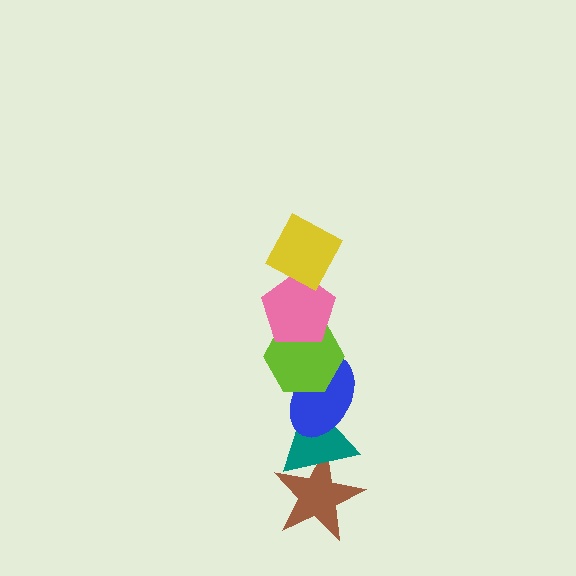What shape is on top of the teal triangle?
The blue ellipse is on top of the teal triangle.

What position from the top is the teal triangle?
The teal triangle is 5th from the top.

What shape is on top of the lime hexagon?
The pink pentagon is on top of the lime hexagon.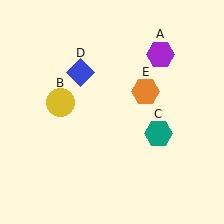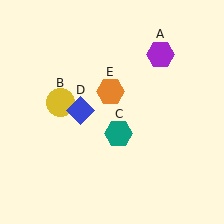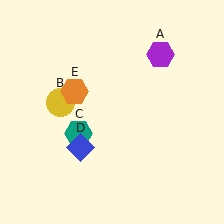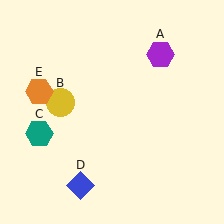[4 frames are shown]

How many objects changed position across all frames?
3 objects changed position: teal hexagon (object C), blue diamond (object D), orange hexagon (object E).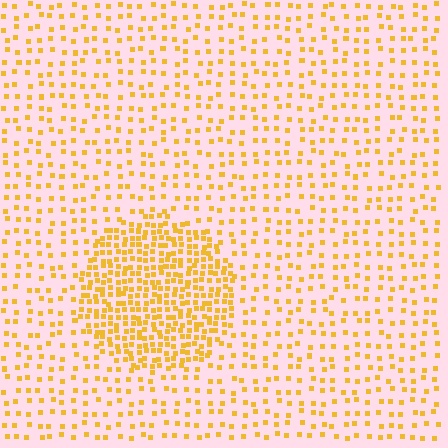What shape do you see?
I see a circle.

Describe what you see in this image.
The image contains small yellow elements arranged at two different densities. A circle-shaped region is visible where the elements are more densely packed than the surrounding area.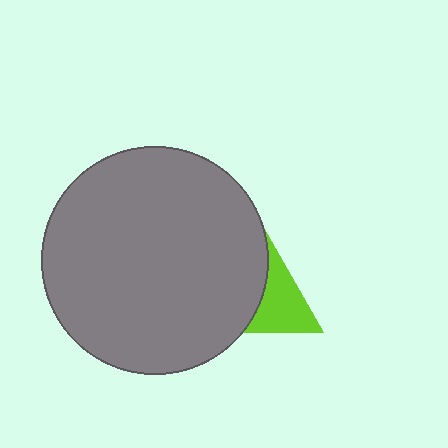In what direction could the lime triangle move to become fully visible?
The lime triangle could move right. That would shift it out from behind the gray circle entirely.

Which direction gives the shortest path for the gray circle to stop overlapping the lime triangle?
Moving left gives the shortest separation.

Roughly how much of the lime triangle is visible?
A small part of it is visible (roughly 45%).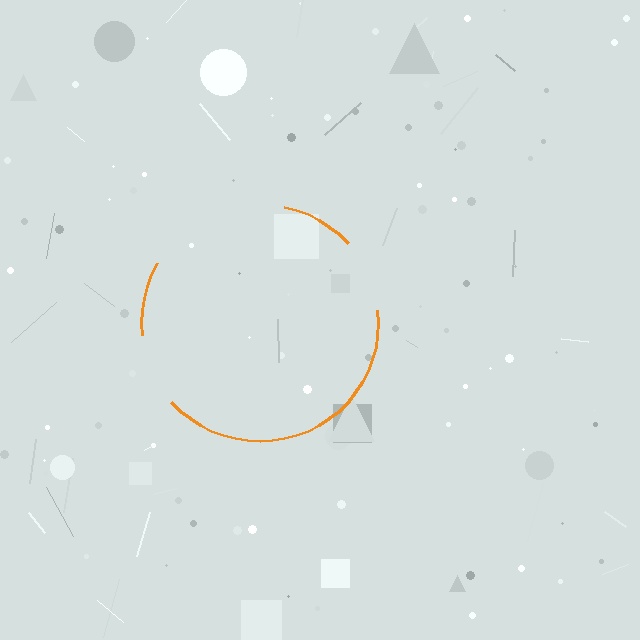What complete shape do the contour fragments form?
The contour fragments form a circle.